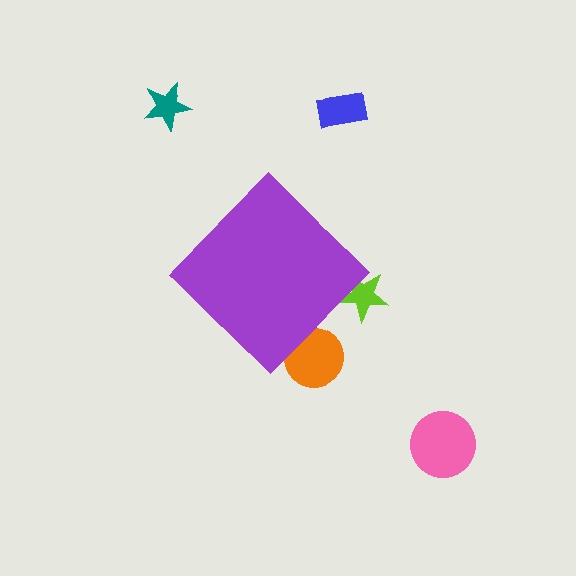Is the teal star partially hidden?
No, the teal star is fully visible.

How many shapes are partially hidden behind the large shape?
2 shapes are partially hidden.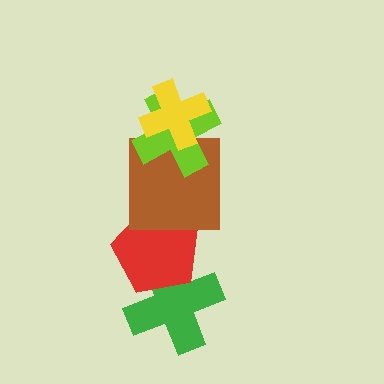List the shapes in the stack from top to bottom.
From top to bottom: the yellow cross, the lime cross, the brown square, the red pentagon, the green cross.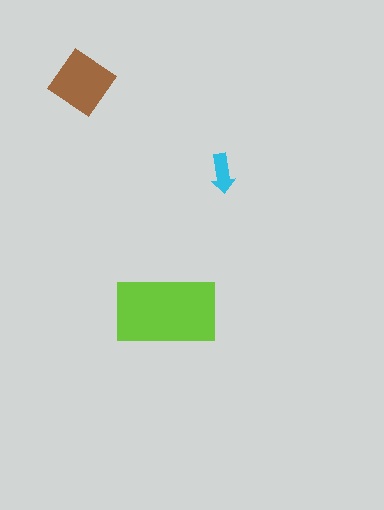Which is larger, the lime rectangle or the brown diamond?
The lime rectangle.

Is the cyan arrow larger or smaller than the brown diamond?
Smaller.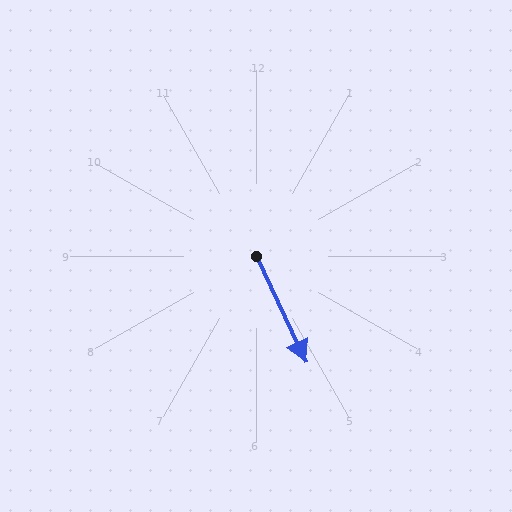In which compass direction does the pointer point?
Southeast.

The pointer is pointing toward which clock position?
Roughly 5 o'clock.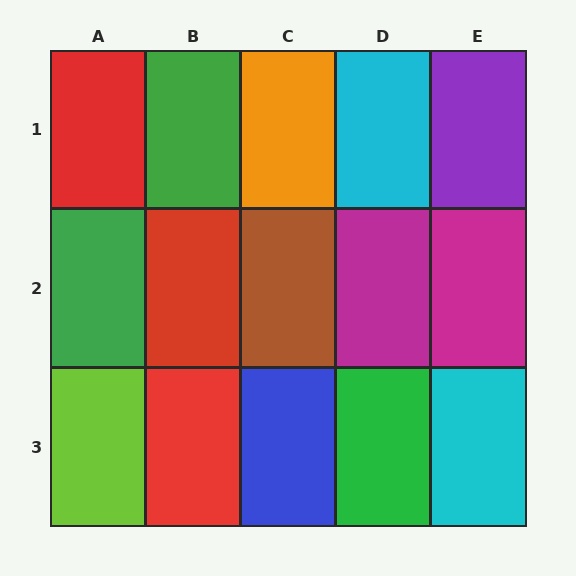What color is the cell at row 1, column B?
Green.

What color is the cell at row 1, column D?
Cyan.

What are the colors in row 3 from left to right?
Lime, red, blue, green, cyan.